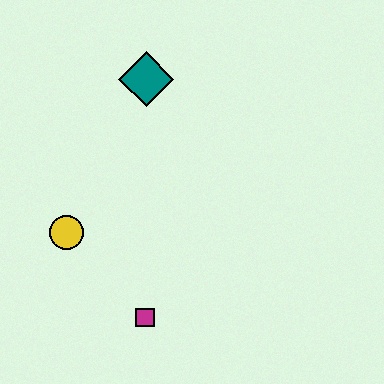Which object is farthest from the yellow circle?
The teal diamond is farthest from the yellow circle.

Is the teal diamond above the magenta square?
Yes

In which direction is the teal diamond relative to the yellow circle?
The teal diamond is above the yellow circle.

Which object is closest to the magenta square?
The yellow circle is closest to the magenta square.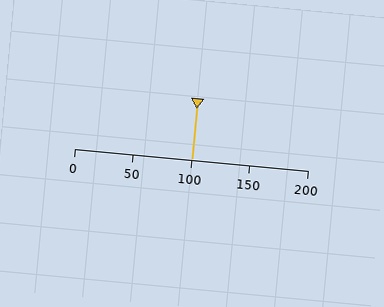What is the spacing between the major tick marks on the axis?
The major ticks are spaced 50 apart.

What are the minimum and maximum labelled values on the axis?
The axis runs from 0 to 200.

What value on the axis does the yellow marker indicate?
The marker indicates approximately 100.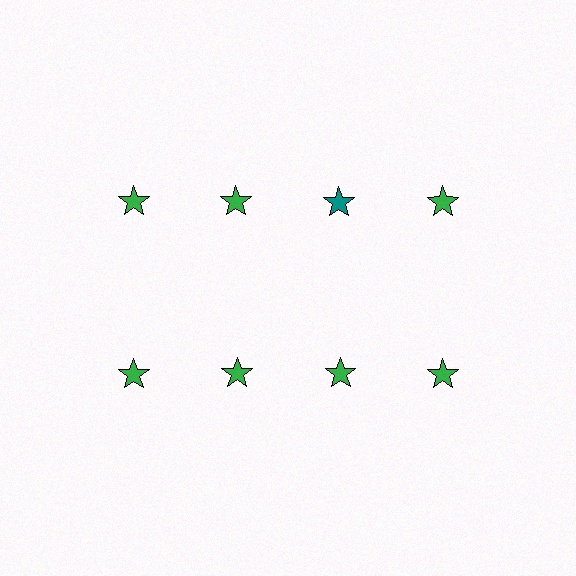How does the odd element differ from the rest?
It has a different color: teal instead of green.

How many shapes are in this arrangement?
There are 8 shapes arranged in a grid pattern.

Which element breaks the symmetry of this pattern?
The teal star in the top row, center column breaks the symmetry. All other shapes are green stars.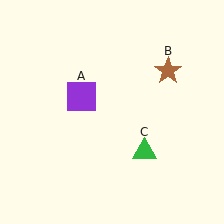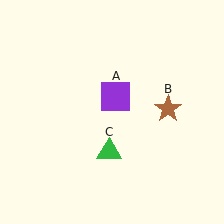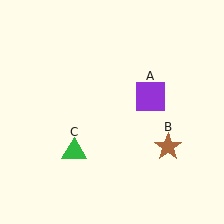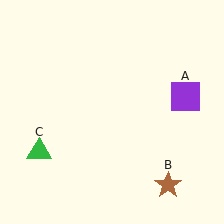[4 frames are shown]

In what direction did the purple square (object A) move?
The purple square (object A) moved right.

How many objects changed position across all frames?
3 objects changed position: purple square (object A), brown star (object B), green triangle (object C).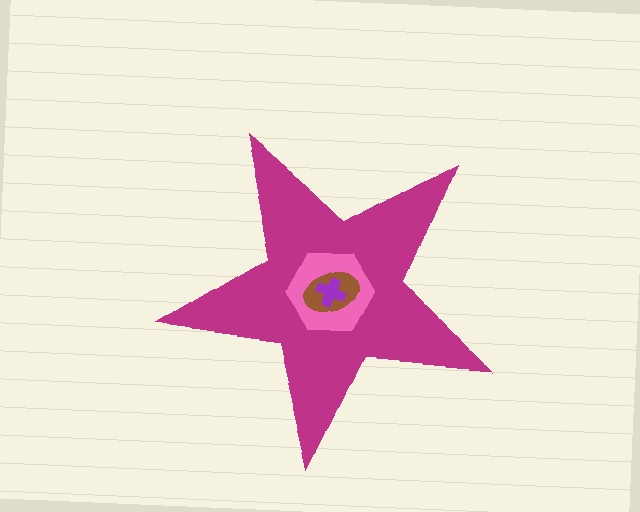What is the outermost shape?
The magenta star.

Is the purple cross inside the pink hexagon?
Yes.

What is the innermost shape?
The purple cross.